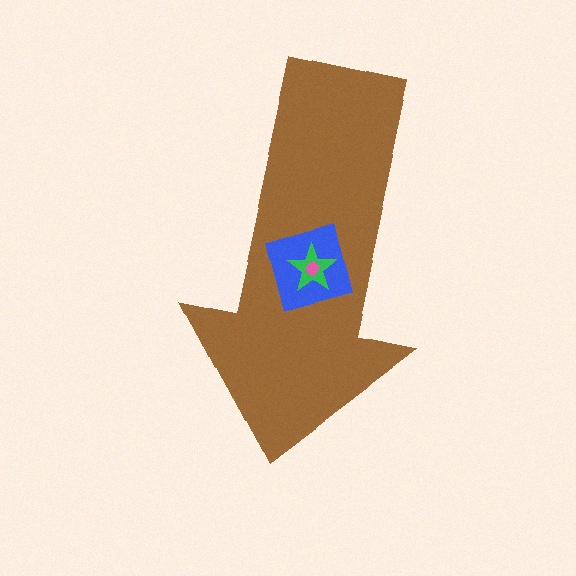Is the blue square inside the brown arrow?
Yes.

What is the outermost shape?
The brown arrow.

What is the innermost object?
The pink circle.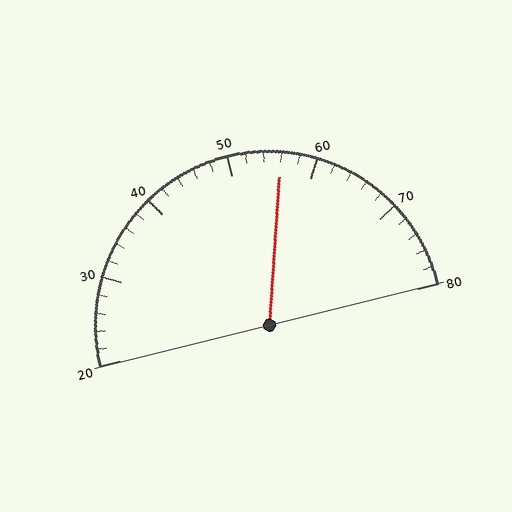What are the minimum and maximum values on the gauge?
The gauge ranges from 20 to 80.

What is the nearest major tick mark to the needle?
The nearest major tick mark is 60.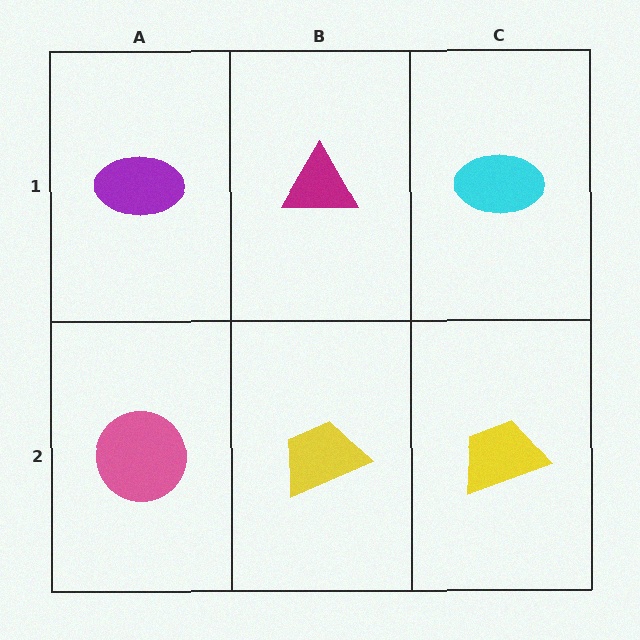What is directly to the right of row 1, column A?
A magenta triangle.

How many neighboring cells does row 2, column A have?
2.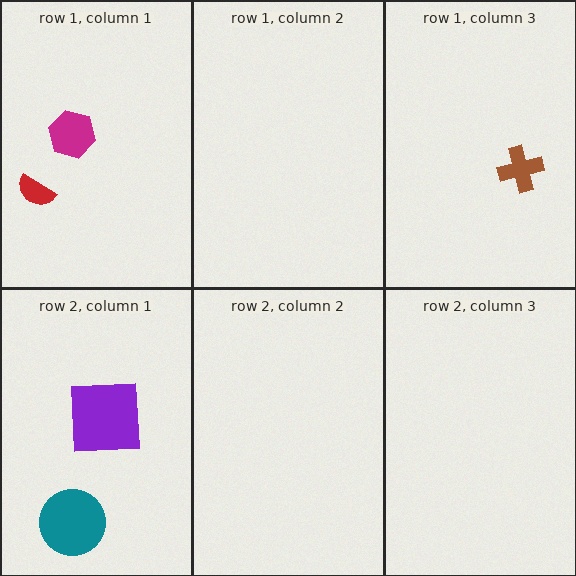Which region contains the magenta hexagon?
The row 1, column 1 region.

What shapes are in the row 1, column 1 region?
The red semicircle, the magenta hexagon.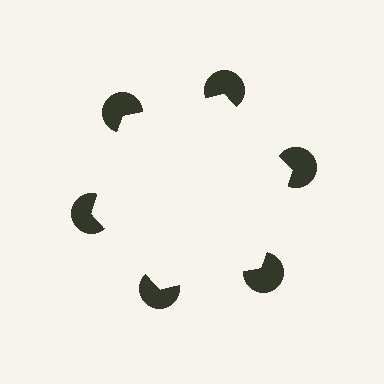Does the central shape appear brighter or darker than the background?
It typically appears slightly brighter than the background, even though no actual brightness change is drawn.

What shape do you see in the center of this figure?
An illusory hexagon — its edges are inferred from the aligned wedge cuts in the pac-man discs, not physically drawn.